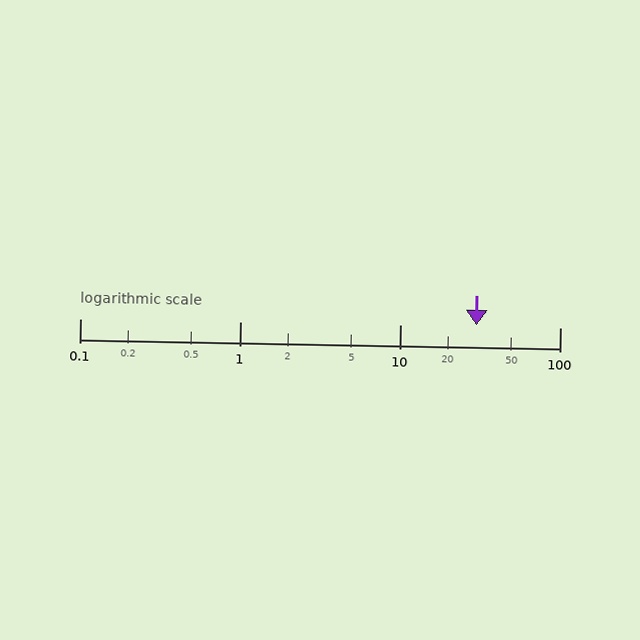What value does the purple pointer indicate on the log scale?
The pointer indicates approximately 30.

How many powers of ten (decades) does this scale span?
The scale spans 3 decades, from 0.1 to 100.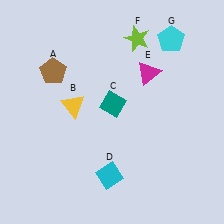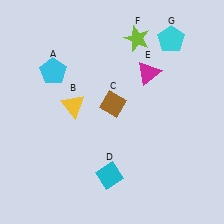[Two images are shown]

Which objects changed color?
A changed from brown to cyan. C changed from teal to brown.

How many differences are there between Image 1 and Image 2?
There are 2 differences between the two images.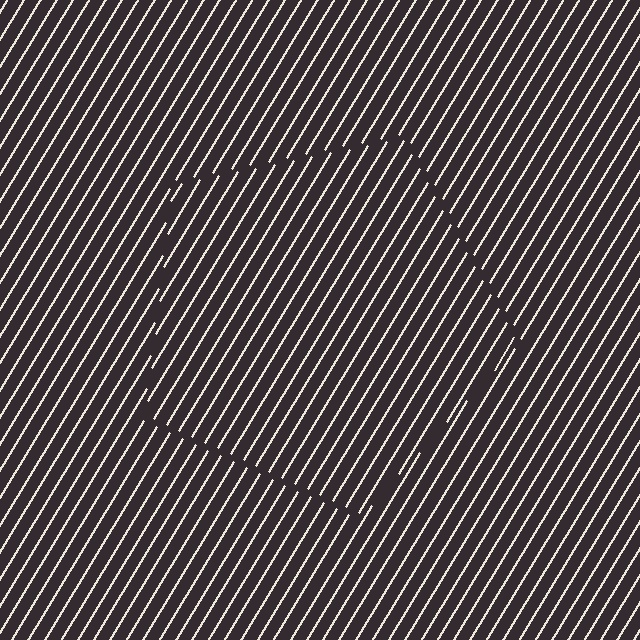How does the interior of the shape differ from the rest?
The interior of the shape contains the same grating, shifted by half a period — the contour is defined by the phase discontinuity where line-ends from the inner and outer gratings abut.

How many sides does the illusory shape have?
5 sides — the line-ends trace a pentagon.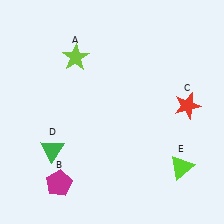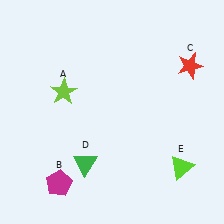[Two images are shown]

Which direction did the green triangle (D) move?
The green triangle (D) moved right.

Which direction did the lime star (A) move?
The lime star (A) moved down.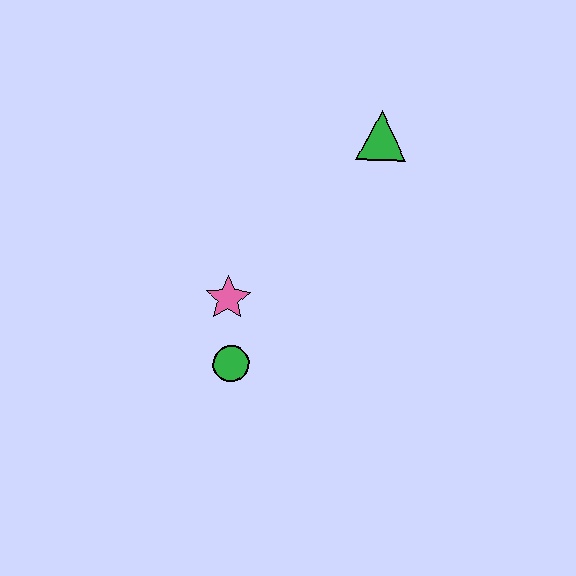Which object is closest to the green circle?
The pink star is closest to the green circle.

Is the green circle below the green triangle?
Yes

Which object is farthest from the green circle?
The green triangle is farthest from the green circle.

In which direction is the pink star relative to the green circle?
The pink star is above the green circle.